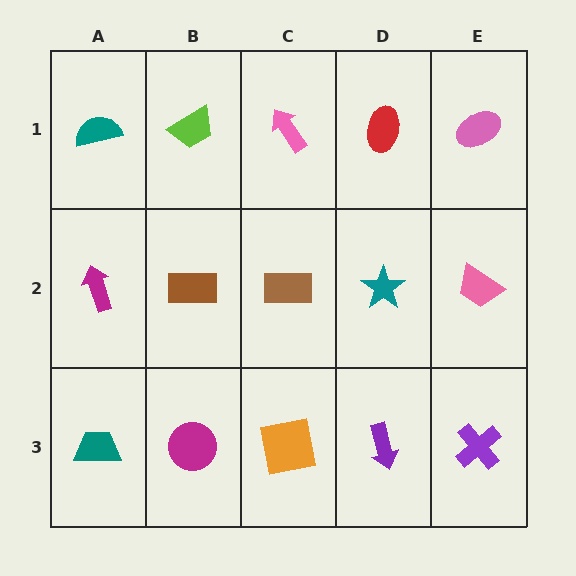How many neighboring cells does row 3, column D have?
3.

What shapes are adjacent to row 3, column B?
A brown rectangle (row 2, column B), a teal trapezoid (row 3, column A), an orange square (row 3, column C).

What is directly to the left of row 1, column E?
A red ellipse.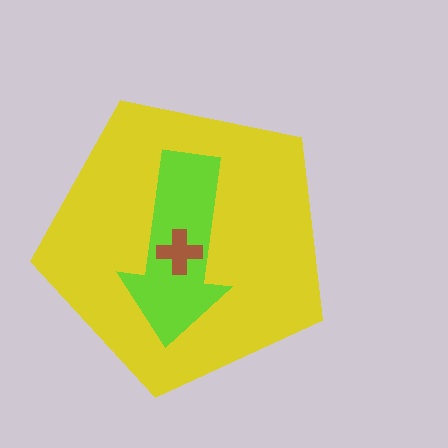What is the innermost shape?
The brown cross.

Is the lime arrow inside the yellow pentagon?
Yes.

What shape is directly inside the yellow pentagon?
The lime arrow.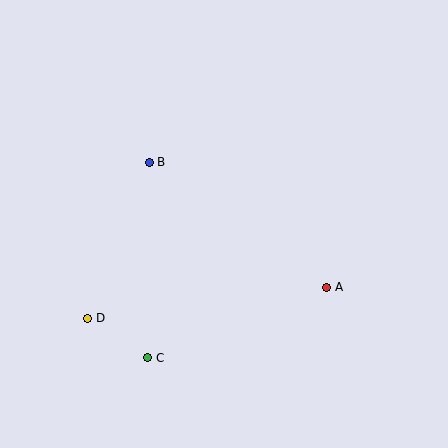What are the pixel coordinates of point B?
Point B is at (149, 162).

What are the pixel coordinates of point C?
Point C is at (148, 358).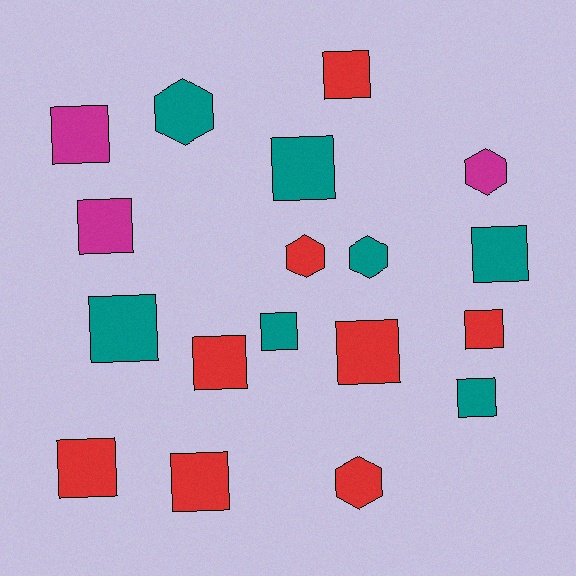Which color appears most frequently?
Red, with 8 objects.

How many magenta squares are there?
There are 2 magenta squares.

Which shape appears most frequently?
Square, with 13 objects.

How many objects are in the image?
There are 18 objects.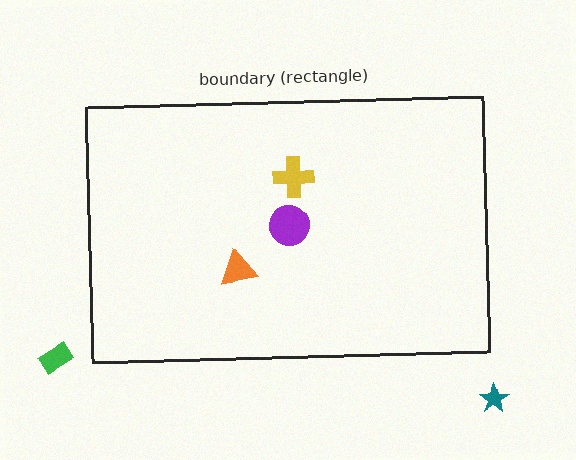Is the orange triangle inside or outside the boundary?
Inside.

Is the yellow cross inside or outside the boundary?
Inside.